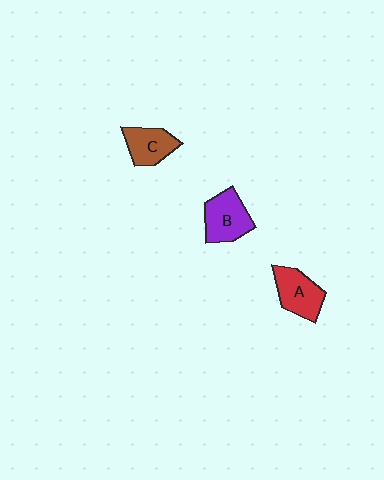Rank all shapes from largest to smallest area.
From largest to smallest: B (purple), A (red), C (brown).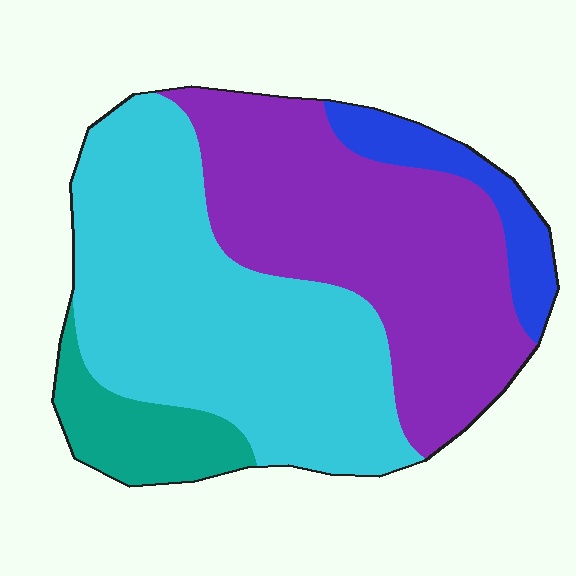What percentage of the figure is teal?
Teal takes up about one tenth (1/10) of the figure.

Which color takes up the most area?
Cyan, at roughly 45%.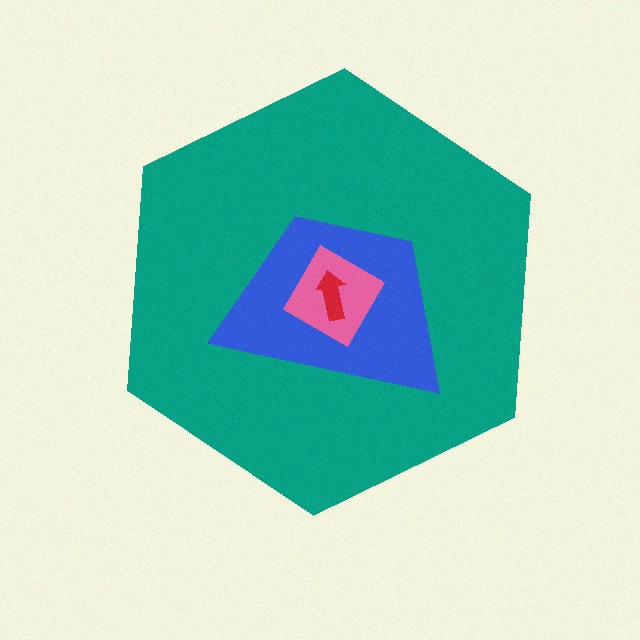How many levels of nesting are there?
4.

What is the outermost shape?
The teal hexagon.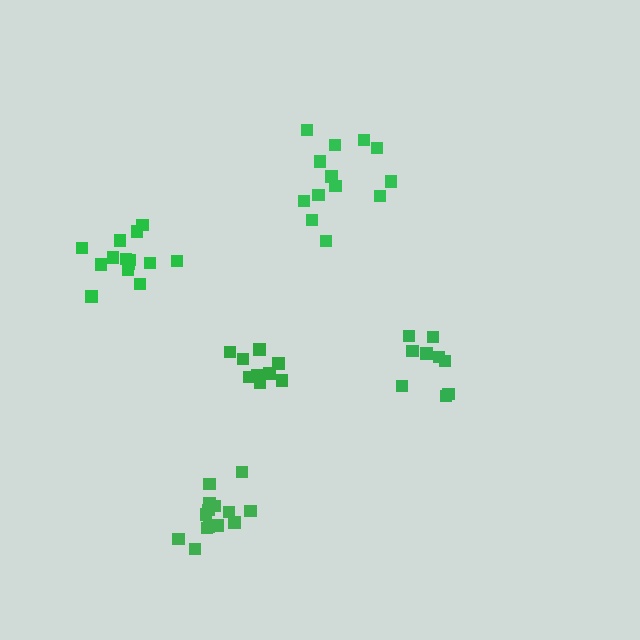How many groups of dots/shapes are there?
There are 5 groups.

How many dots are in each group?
Group 1: 14 dots, Group 2: 14 dots, Group 3: 9 dots, Group 4: 9 dots, Group 5: 13 dots (59 total).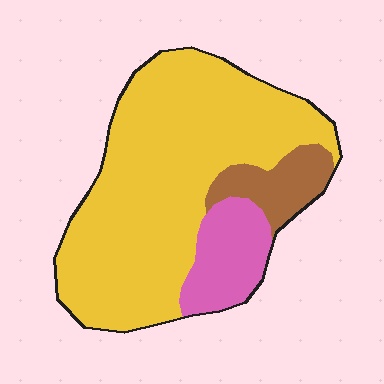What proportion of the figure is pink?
Pink covers 14% of the figure.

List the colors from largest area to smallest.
From largest to smallest: yellow, pink, brown.